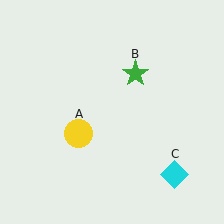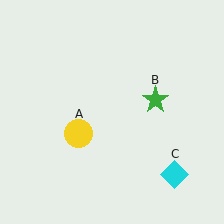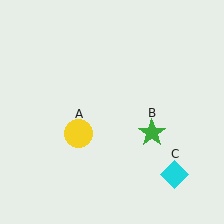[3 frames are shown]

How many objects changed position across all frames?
1 object changed position: green star (object B).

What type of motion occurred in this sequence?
The green star (object B) rotated clockwise around the center of the scene.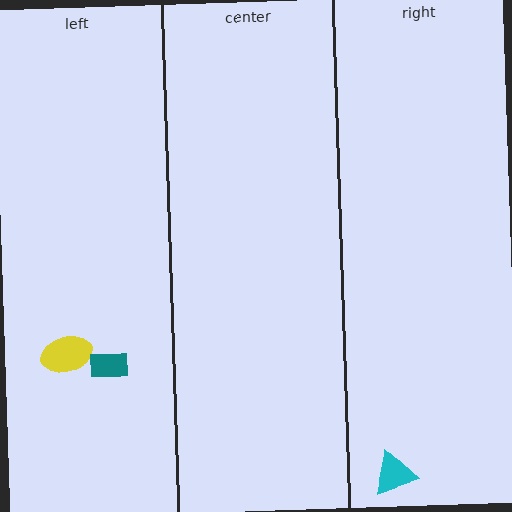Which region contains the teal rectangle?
The left region.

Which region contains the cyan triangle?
The right region.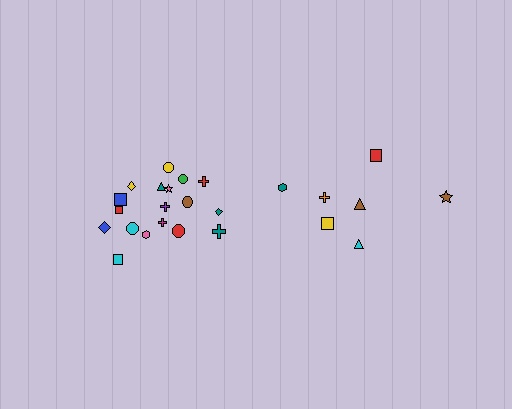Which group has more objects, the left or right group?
The left group.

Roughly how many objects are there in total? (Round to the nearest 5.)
Roughly 25 objects in total.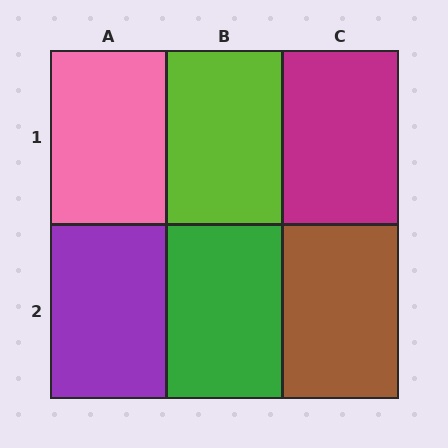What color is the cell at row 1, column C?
Magenta.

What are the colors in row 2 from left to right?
Purple, green, brown.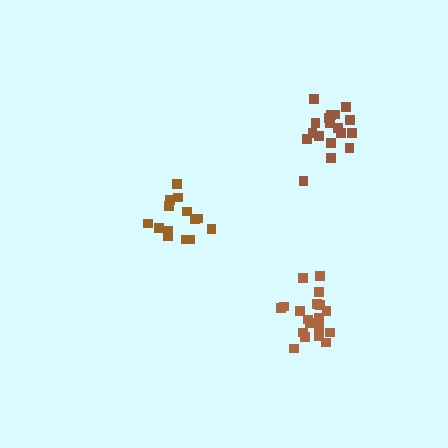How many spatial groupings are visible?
There are 3 spatial groupings.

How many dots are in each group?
Group 1: 18 dots, Group 2: 19 dots, Group 3: 14 dots (51 total).